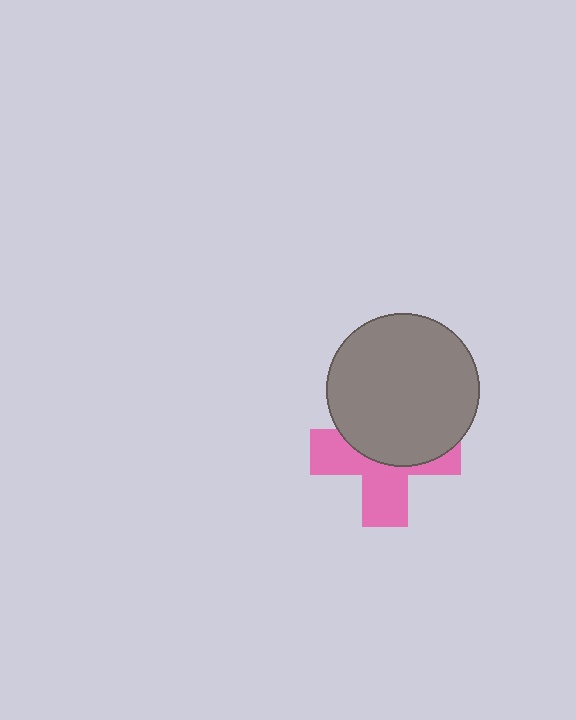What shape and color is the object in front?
The object in front is a gray circle.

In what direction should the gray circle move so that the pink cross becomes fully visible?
The gray circle should move up. That is the shortest direction to clear the overlap and leave the pink cross fully visible.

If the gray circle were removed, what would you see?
You would see the complete pink cross.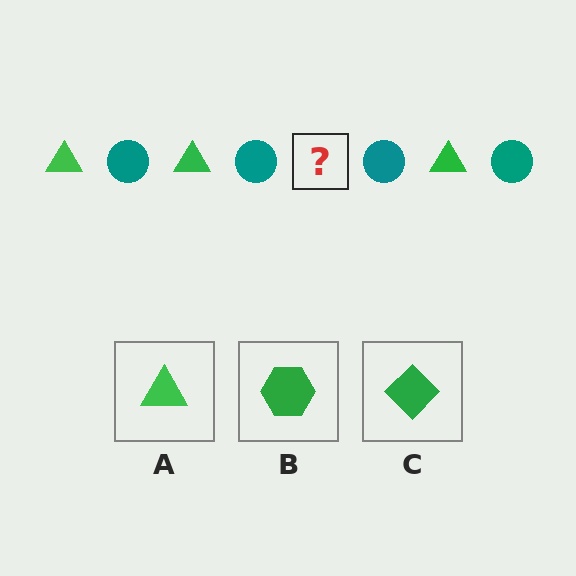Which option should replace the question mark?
Option A.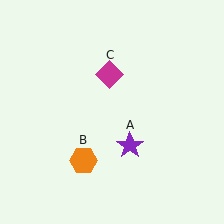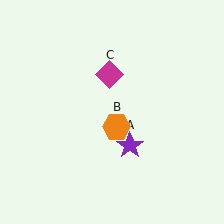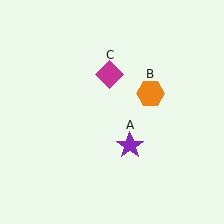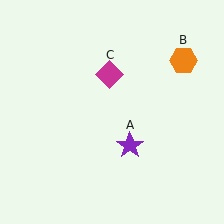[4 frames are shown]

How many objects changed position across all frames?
1 object changed position: orange hexagon (object B).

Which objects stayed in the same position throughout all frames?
Purple star (object A) and magenta diamond (object C) remained stationary.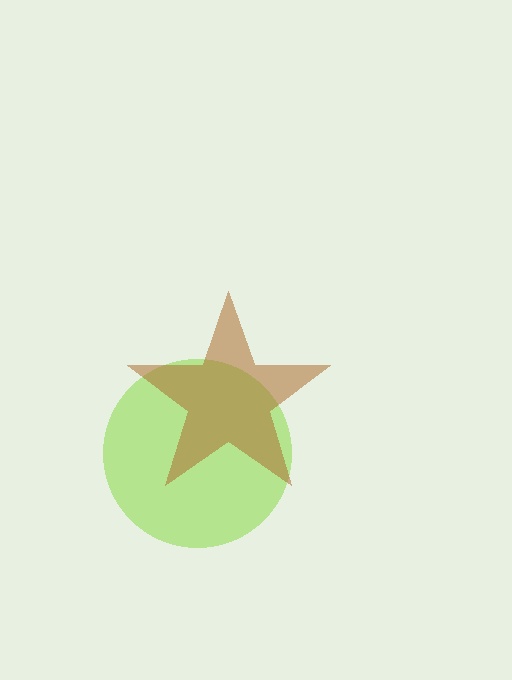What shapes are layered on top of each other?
The layered shapes are: a lime circle, a brown star.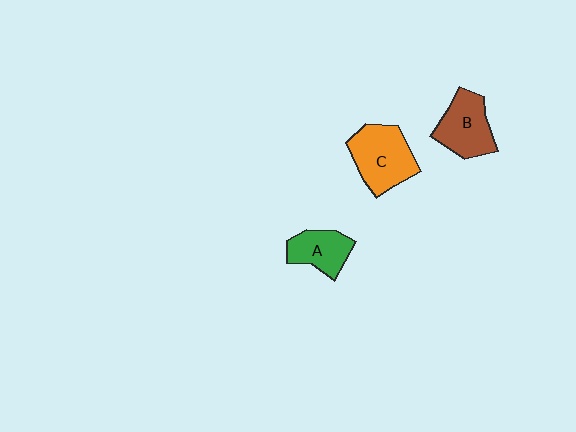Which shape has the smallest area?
Shape A (green).